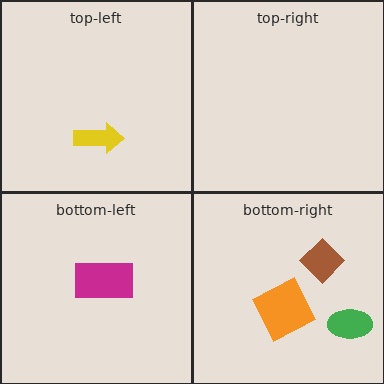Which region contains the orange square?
The bottom-right region.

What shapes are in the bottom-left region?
The magenta rectangle.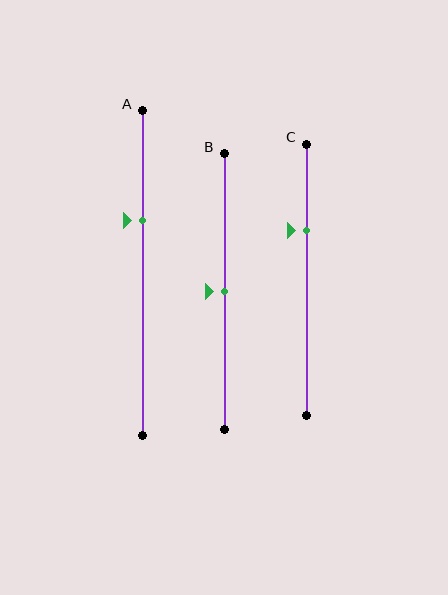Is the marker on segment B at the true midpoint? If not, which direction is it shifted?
Yes, the marker on segment B is at the true midpoint.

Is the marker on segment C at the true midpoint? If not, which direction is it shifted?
No, the marker on segment C is shifted upward by about 18% of the segment length.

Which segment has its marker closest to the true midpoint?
Segment B has its marker closest to the true midpoint.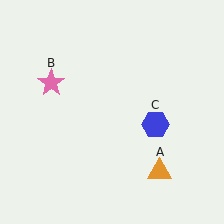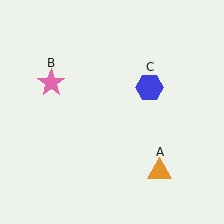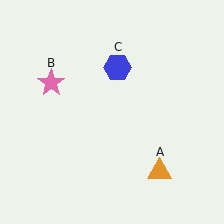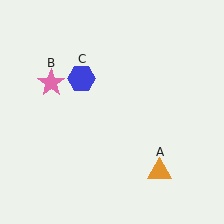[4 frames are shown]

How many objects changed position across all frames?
1 object changed position: blue hexagon (object C).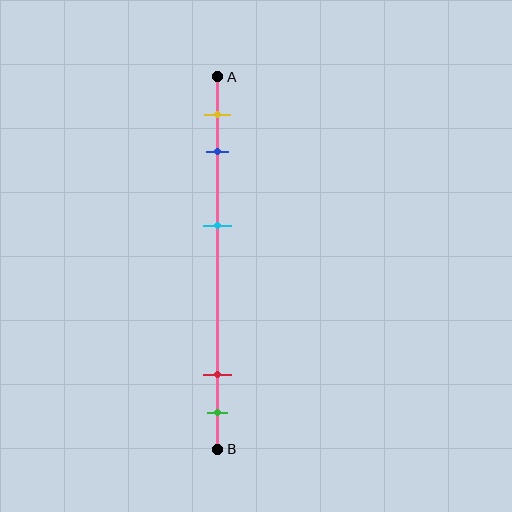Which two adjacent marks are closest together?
The red and green marks are the closest adjacent pair.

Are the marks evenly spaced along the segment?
No, the marks are not evenly spaced.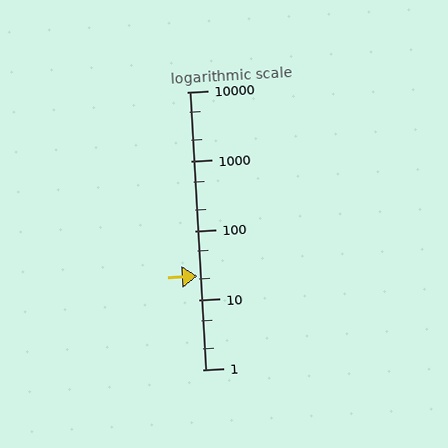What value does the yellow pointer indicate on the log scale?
The pointer indicates approximately 22.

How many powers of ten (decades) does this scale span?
The scale spans 4 decades, from 1 to 10000.